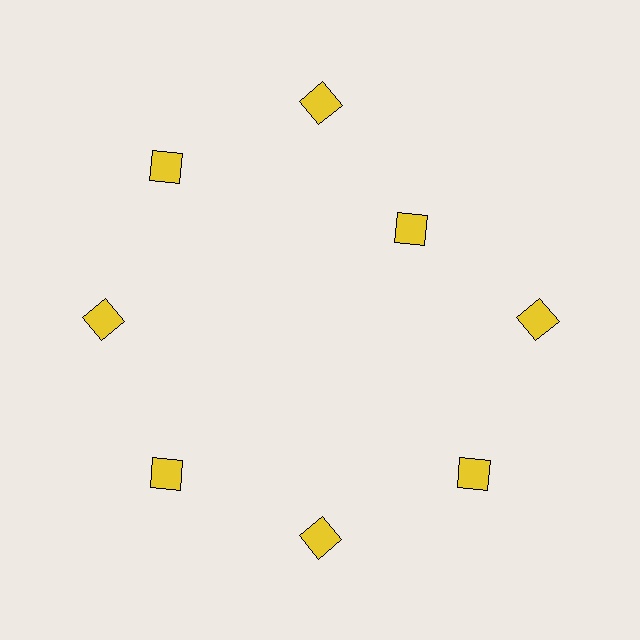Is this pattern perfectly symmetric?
No. The 8 yellow diamonds are arranged in a ring, but one element near the 2 o'clock position is pulled inward toward the center, breaking the 8-fold rotational symmetry.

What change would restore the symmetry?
The symmetry would be restored by moving it outward, back onto the ring so that all 8 diamonds sit at equal angles and equal distance from the center.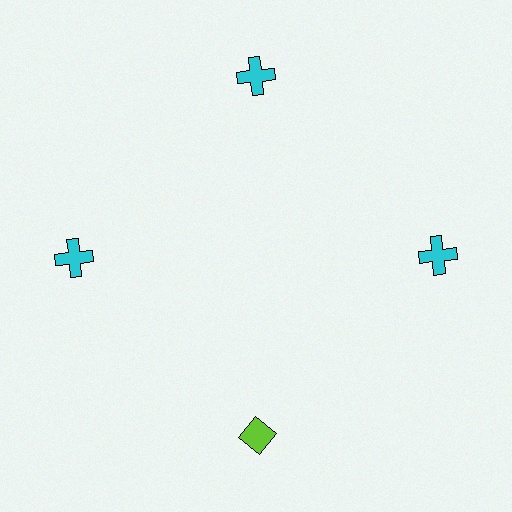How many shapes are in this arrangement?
There are 4 shapes arranged in a ring pattern.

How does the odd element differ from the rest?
It differs in both color (lime instead of cyan) and shape (diamond instead of cross).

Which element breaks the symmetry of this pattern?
The lime diamond at roughly the 6 o'clock position breaks the symmetry. All other shapes are cyan crosses.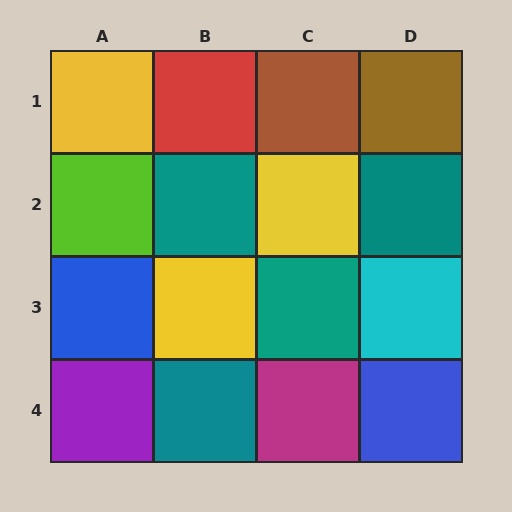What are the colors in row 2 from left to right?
Lime, teal, yellow, teal.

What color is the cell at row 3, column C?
Teal.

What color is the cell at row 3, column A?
Blue.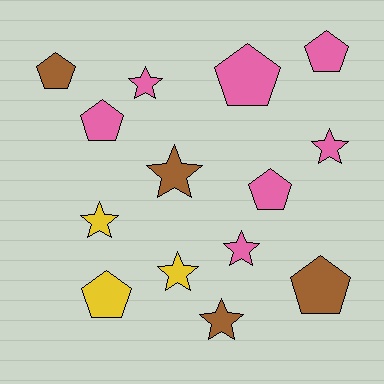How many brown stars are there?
There are 2 brown stars.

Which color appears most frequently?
Pink, with 7 objects.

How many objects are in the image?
There are 14 objects.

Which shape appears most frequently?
Star, with 7 objects.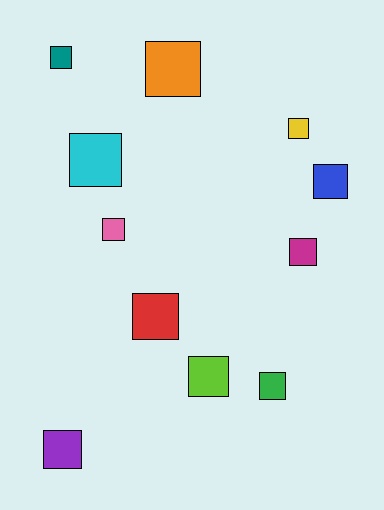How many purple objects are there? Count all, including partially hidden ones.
There is 1 purple object.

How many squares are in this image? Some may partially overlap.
There are 11 squares.